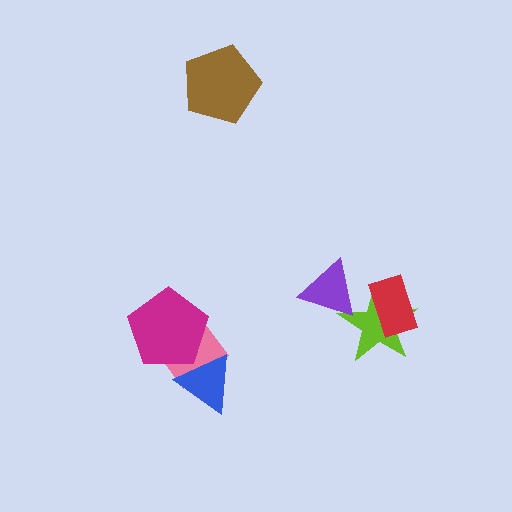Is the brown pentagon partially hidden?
No, no other shape covers it.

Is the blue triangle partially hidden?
Yes, it is partially covered by another shape.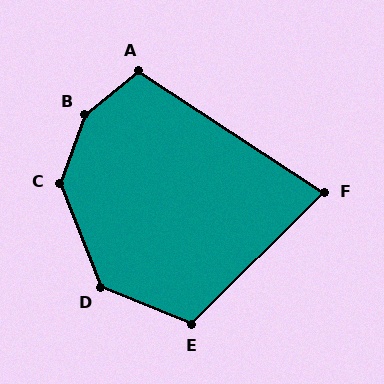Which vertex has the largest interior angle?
B, at approximately 149 degrees.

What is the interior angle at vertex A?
Approximately 108 degrees (obtuse).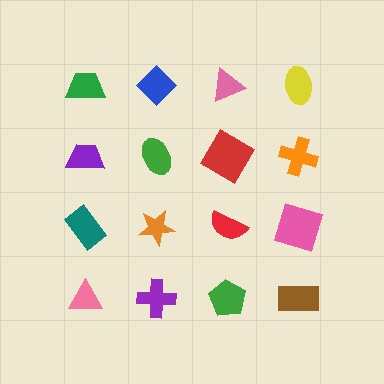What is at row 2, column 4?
An orange cross.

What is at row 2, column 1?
A purple trapezoid.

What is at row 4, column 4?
A brown rectangle.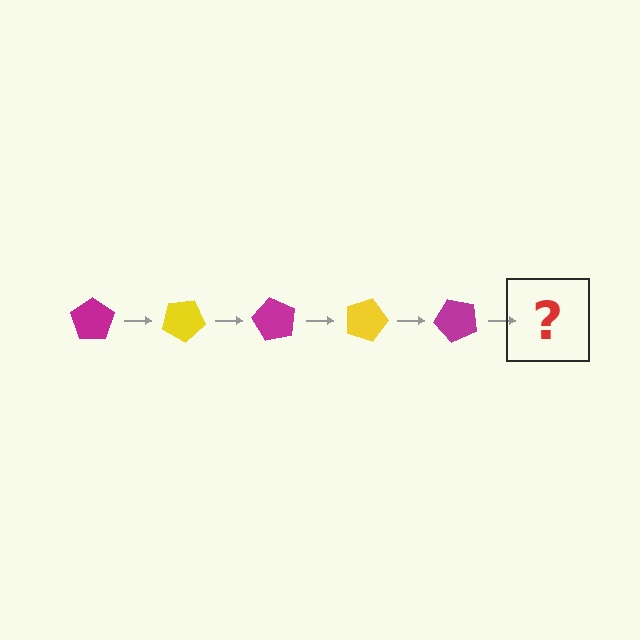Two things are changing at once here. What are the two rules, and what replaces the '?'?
The two rules are that it rotates 30 degrees each step and the color cycles through magenta and yellow. The '?' should be a yellow pentagon, rotated 150 degrees from the start.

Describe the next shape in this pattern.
It should be a yellow pentagon, rotated 150 degrees from the start.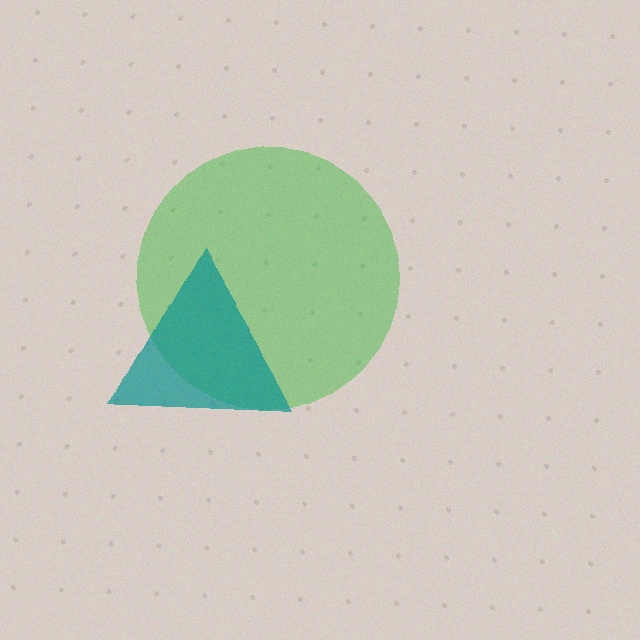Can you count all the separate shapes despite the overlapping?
Yes, there are 2 separate shapes.